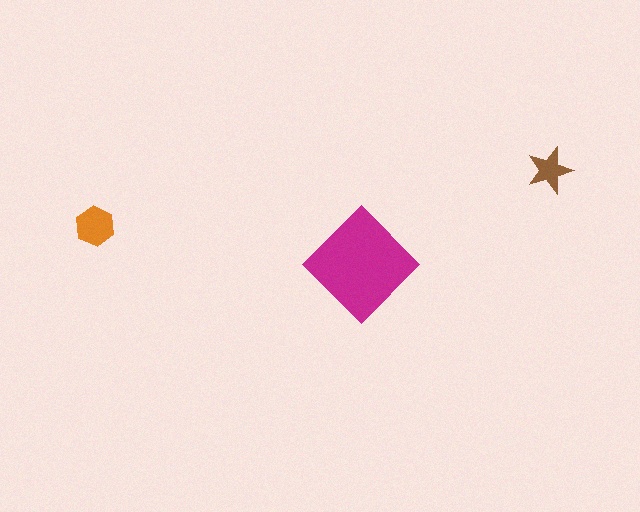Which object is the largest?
The magenta diamond.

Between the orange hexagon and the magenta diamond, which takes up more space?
The magenta diamond.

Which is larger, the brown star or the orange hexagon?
The orange hexagon.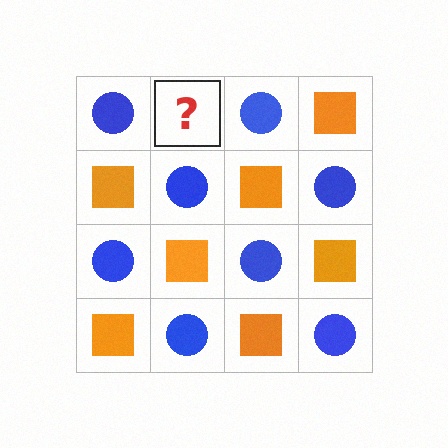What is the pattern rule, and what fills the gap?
The rule is that it alternates blue circle and orange square in a checkerboard pattern. The gap should be filled with an orange square.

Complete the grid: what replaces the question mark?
The question mark should be replaced with an orange square.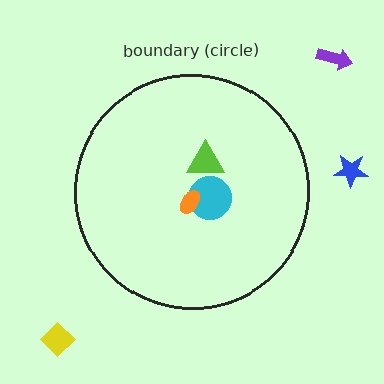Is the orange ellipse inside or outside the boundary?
Inside.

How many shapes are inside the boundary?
3 inside, 3 outside.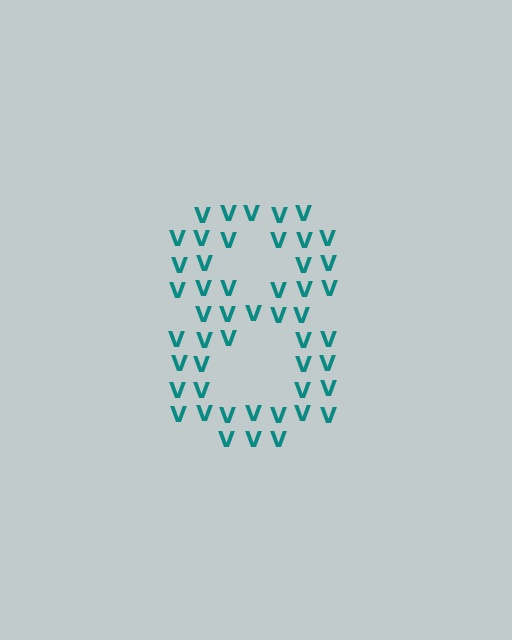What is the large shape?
The large shape is the digit 8.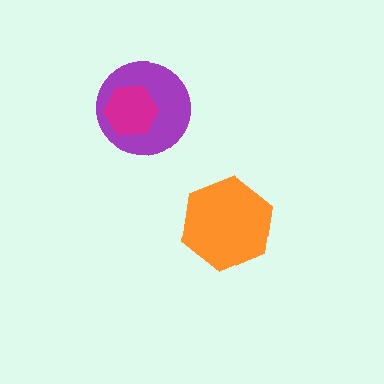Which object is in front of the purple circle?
The magenta hexagon is in front of the purple circle.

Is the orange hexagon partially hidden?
No, no other shape covers it.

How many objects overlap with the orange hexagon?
0 objects overlap with the orange hexagon.